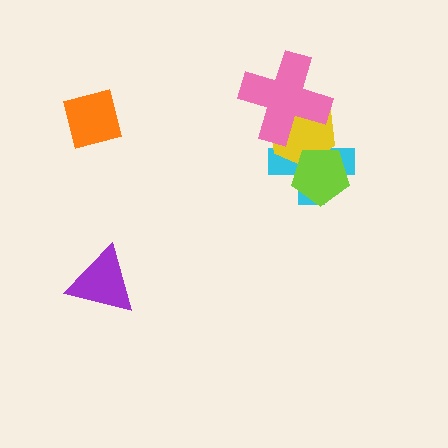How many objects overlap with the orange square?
0 objects overlap with the orange square.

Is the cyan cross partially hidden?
Yes, it is partially covered by another shape.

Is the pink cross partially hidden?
No, no other shape covers it.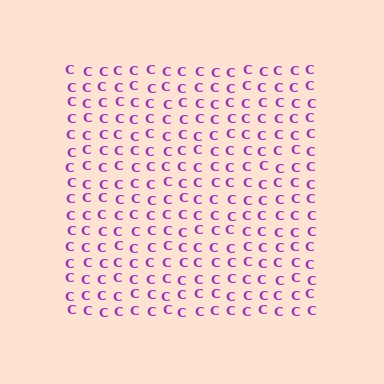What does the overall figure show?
The overall figure shows a square.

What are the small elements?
The small elements are letter C's.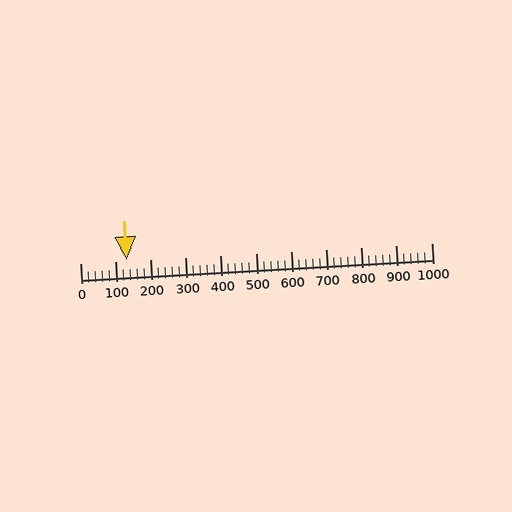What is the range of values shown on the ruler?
The ruler shows values from 0 to 1000.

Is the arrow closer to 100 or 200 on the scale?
The arrow is closer to 100.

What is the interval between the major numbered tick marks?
The major tick marks are spaced 100 units apart.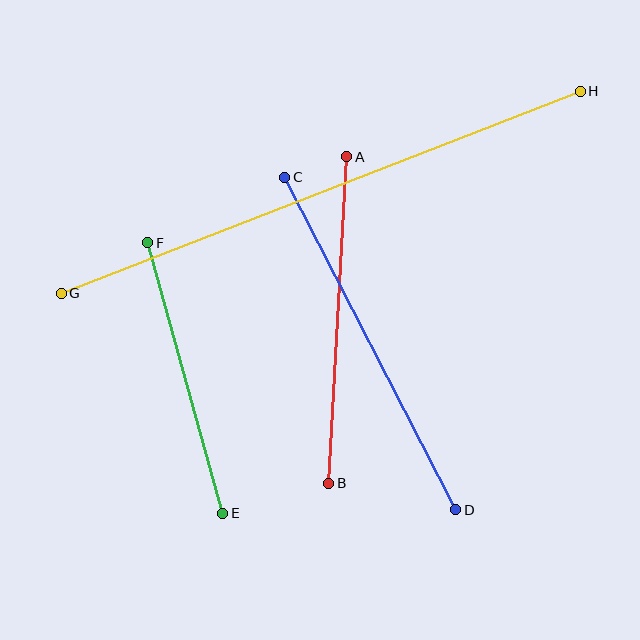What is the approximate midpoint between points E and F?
The midpoint is at approximately (185, 378) pixels.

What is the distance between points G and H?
The distance is approximately 557 pixels.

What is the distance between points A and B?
The distance is approximately 327 pixels.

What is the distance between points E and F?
The distance is approximately 281 pixels.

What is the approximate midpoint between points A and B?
The midpoint is at approximately (338, 320) pixels.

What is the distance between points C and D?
The distance is approximately 374 pixels.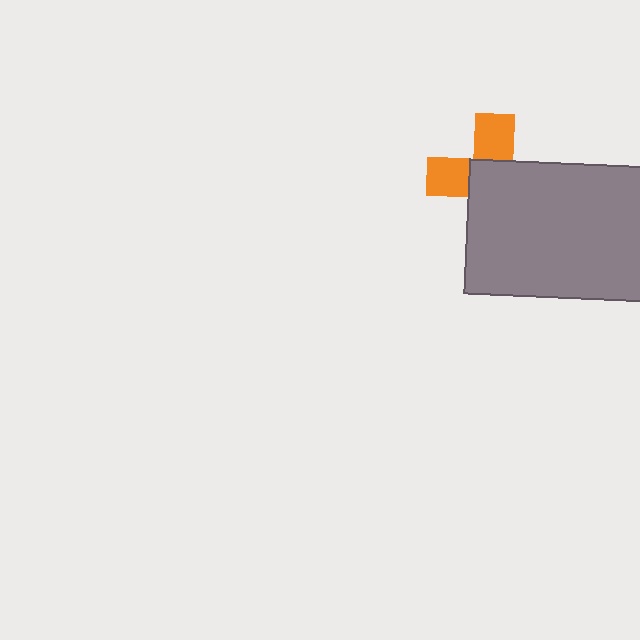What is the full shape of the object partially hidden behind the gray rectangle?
The partially hidden object is an orange cross.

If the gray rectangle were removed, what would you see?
You would see the complete orange cross.